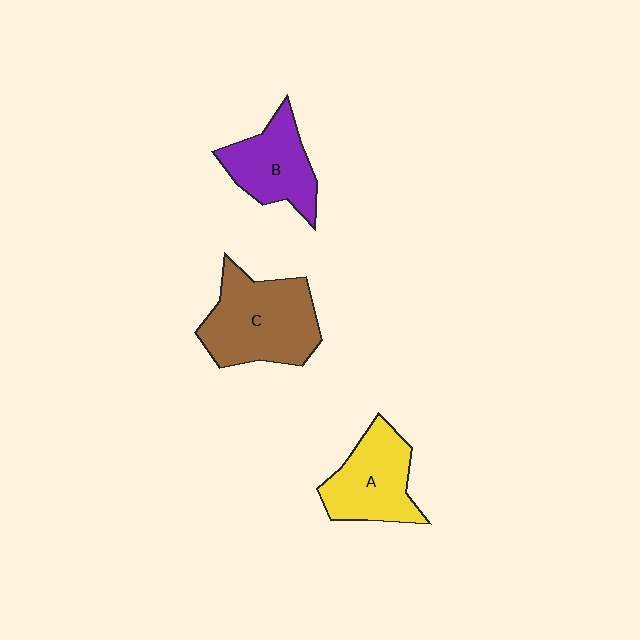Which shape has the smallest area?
Shape B (purple).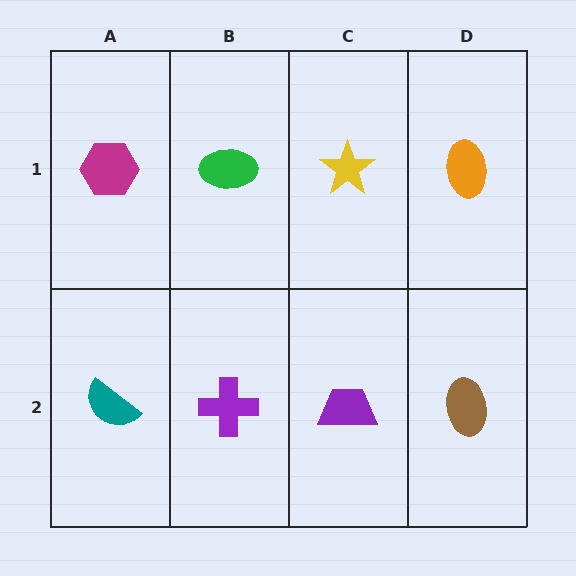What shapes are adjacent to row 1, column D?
A brown ellipse (row 2, column D), a yellow star (row 1, column C).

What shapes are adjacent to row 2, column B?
A green ellipse (row 1, column B), a teal semicircle (row 2, column A), a purple trapezoid (row 2, column C).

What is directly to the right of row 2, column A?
A purple cross.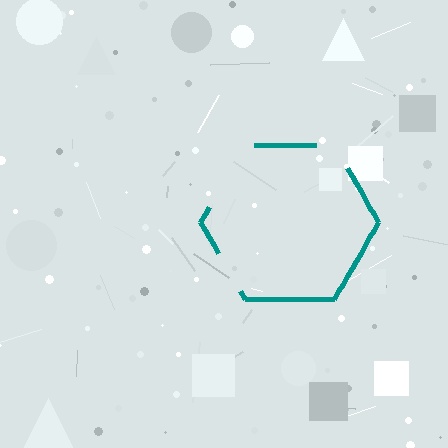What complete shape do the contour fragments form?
The contour fragments form a hexagon.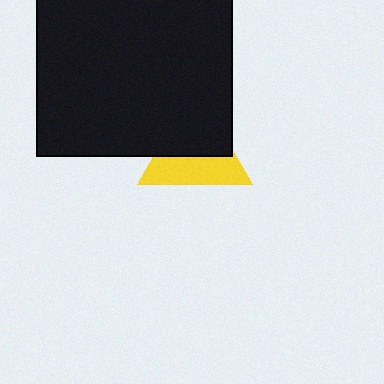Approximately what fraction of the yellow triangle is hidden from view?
Roughly 52% of the yellow triangle is hidden behind the black square.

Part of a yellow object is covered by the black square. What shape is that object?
It is a triangle.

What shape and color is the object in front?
The object in front is a black square.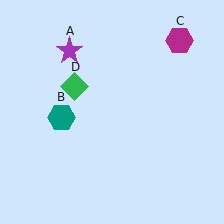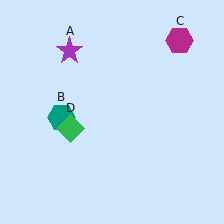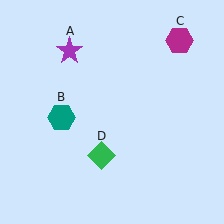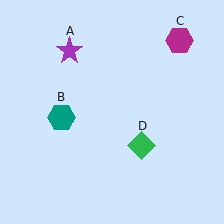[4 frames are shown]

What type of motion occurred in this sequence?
The green diamond (object D) rotated counterclockwise around the center of the scene.